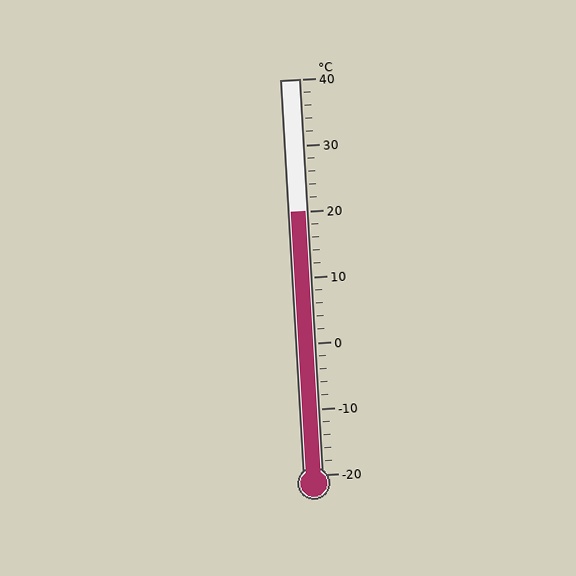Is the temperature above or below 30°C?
The temperature is below 30°C.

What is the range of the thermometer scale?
The thermometer scale ranges from -20°C to 40°C.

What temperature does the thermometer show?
The thermometer shows approximately 20°C.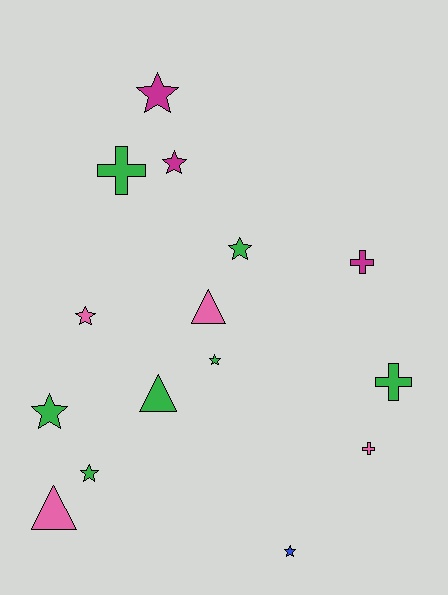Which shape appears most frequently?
Star, with 8 objects.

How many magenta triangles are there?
There are no magenta triangles.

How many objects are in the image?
There are 15 objects.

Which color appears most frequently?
Green, with 7 objects.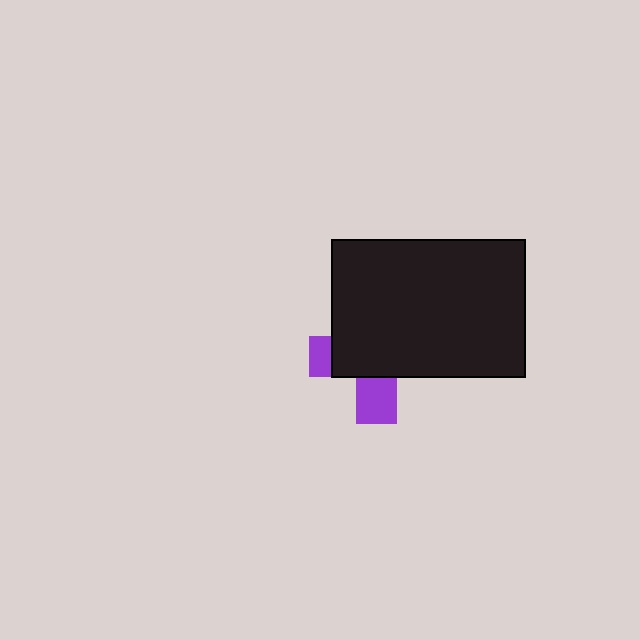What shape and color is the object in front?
The object in front is a black rectangle.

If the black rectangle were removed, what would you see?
You would see the complete purple cross.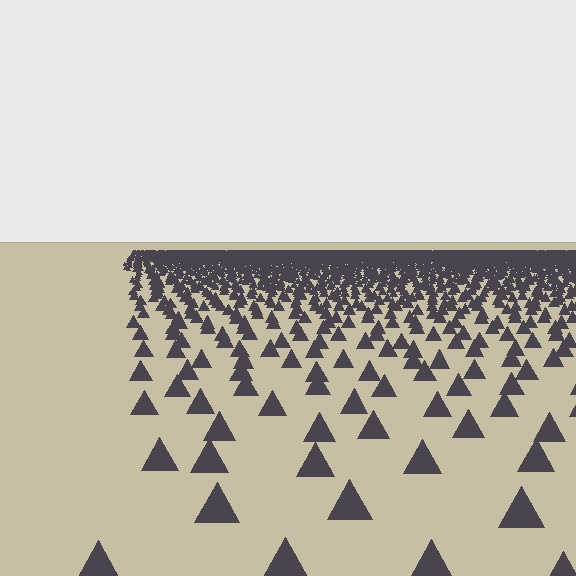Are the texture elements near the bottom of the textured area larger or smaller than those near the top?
Larger. Near the bottom, elements are closer to the viewer and appear at a bigger on-screen size.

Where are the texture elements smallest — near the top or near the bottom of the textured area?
Near the top.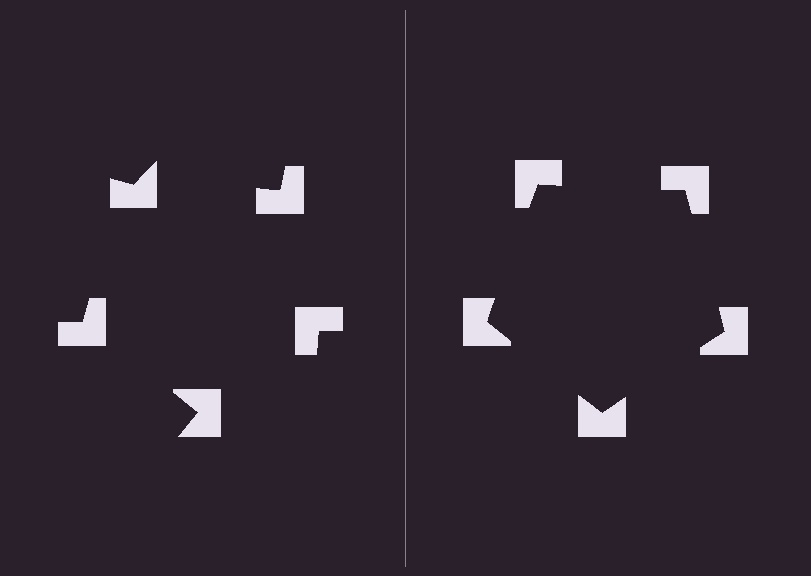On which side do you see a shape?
An illusory pentagon appears on the right side. On the left side the wedge cuts are rotated, so no coherent shape forms.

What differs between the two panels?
The notched squares are positioned identically on both sides; only the wedge orientations differ. On the right they align to a pentagon; on the left they are misaligned.